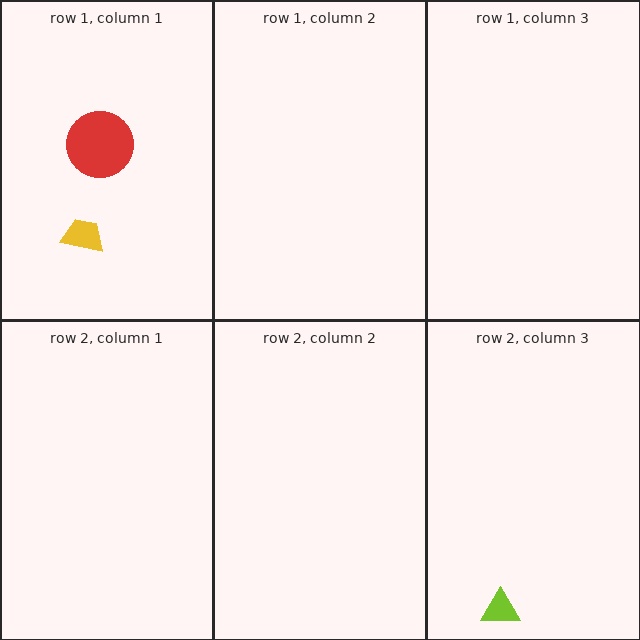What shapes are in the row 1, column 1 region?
The red circle, the yellow trapezoid.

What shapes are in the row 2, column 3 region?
The lime triangle.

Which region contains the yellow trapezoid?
The row 1, column 1 region.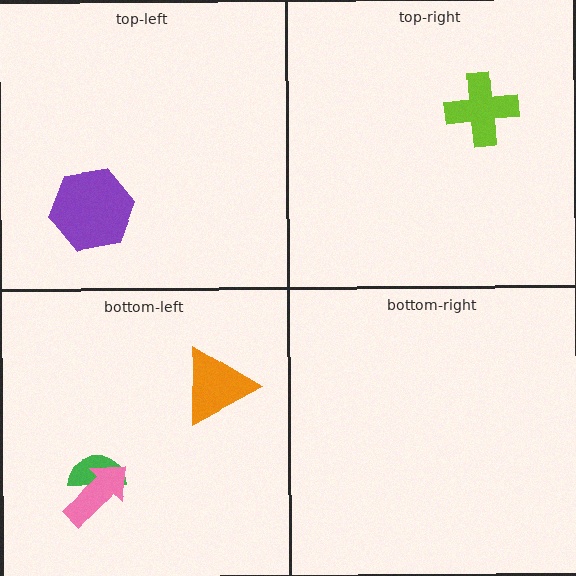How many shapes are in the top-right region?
1.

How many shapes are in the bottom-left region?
3.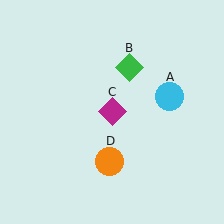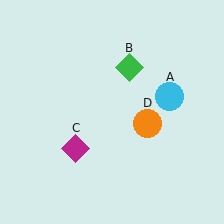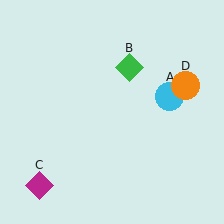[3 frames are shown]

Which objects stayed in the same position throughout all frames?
Cyan circle (object A) and green diamond (object B) remained stationary.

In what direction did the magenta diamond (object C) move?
The magenta diamond (object C) moved down and to the left.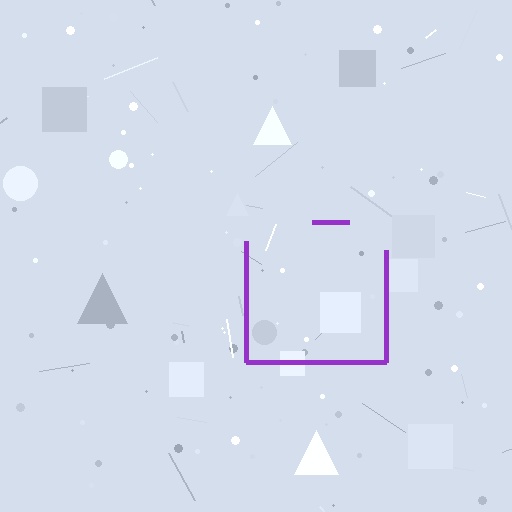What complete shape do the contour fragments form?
The contour fragments form a square.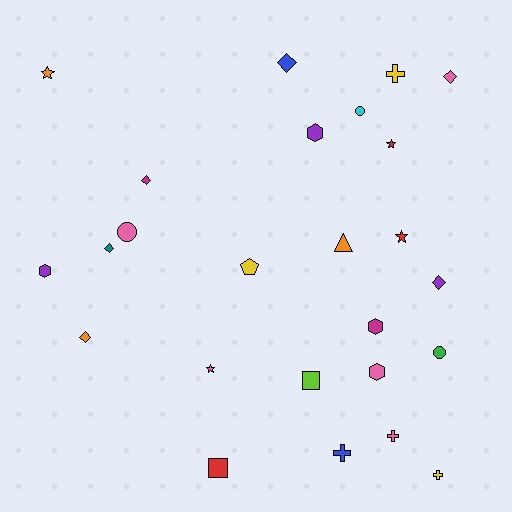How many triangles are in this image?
There is 1 triangle.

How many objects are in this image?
There are 25 objects.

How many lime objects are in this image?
There is 1 lime object.